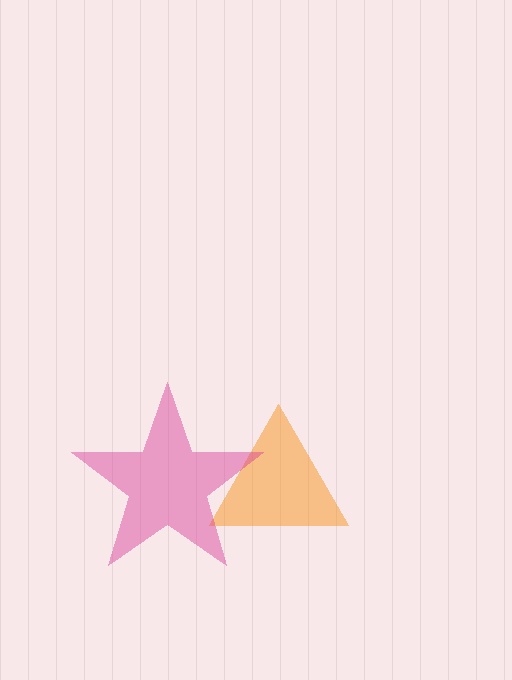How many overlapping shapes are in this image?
There are 2 overlapping shapes in the image.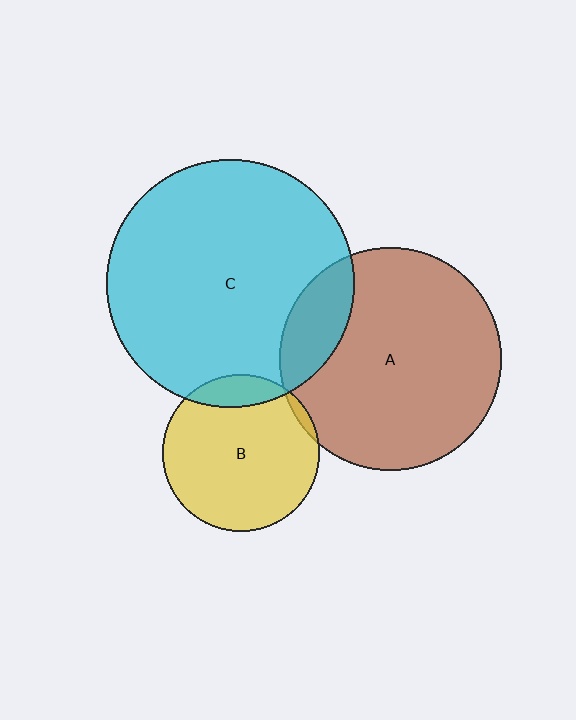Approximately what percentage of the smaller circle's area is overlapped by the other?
Approximately 15%.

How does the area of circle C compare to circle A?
Approximately 1.2 times.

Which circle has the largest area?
Circle C (cyan).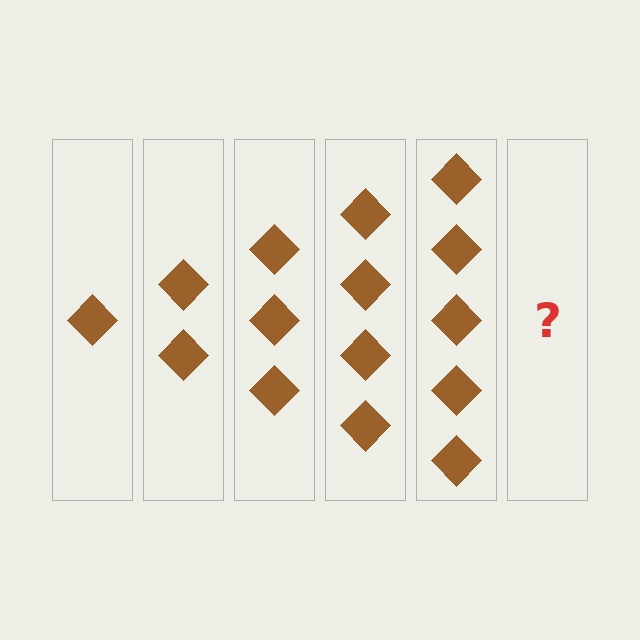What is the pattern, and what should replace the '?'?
The pattern is that each step adds one more diamond. The '?' should be 6 diamonds.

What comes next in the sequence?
The next element should be 6 diamonds.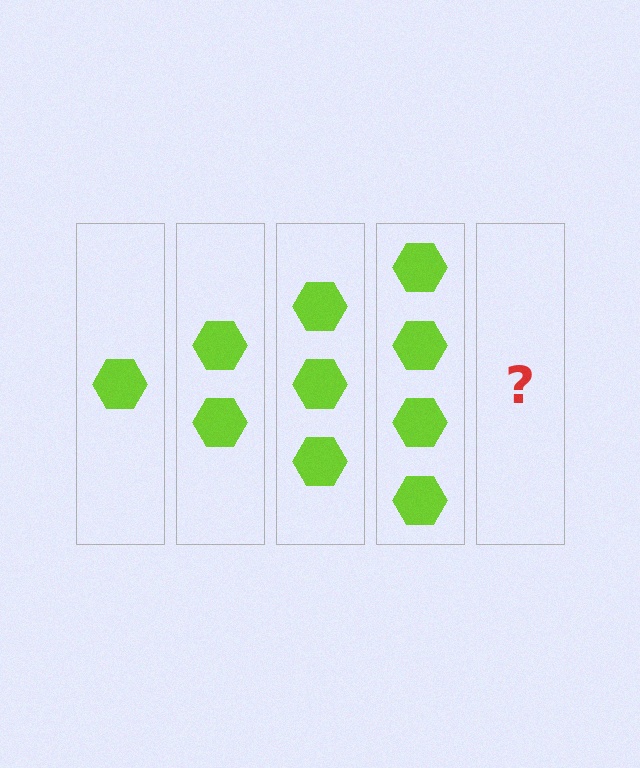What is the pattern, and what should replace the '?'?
The pattern is that each step adds one more hexagon. The '?' should be 5 hexagons.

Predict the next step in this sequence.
The next step is 5 hexagons.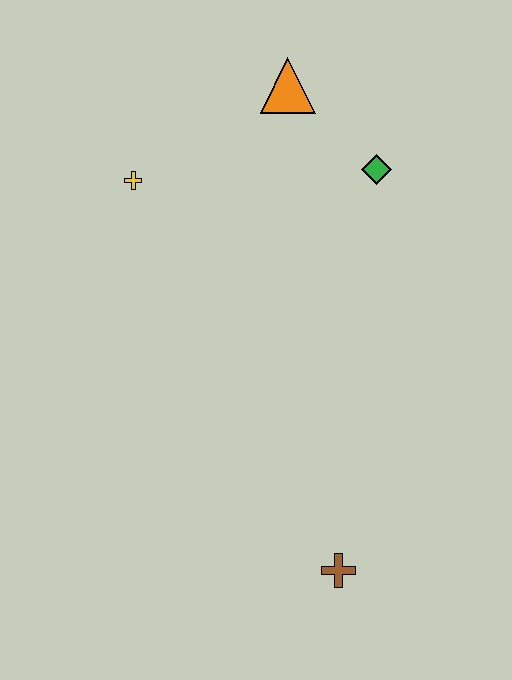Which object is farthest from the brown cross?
The orange triangle is farthest from the brown cross.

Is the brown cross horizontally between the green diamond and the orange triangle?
Yes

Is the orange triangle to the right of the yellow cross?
Yes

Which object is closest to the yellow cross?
The orange triangle is closest to the yellow cross.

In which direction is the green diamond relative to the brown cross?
The green diamond is above the brown cross.